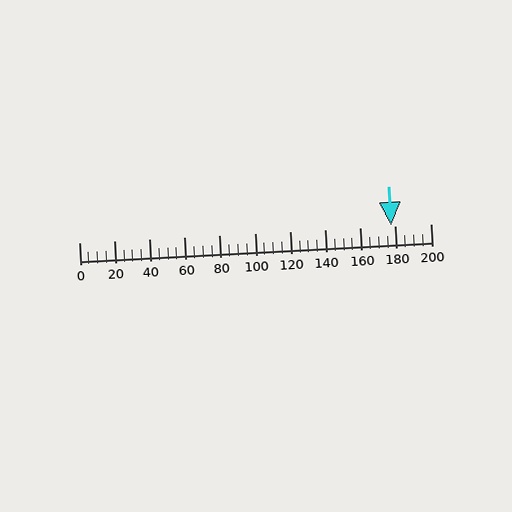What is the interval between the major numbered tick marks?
The major tick marks are spaced 20 units apart.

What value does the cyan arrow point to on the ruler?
The cyan arrow points to approximately 178.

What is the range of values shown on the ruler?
The ruler shows values from 0 to 200.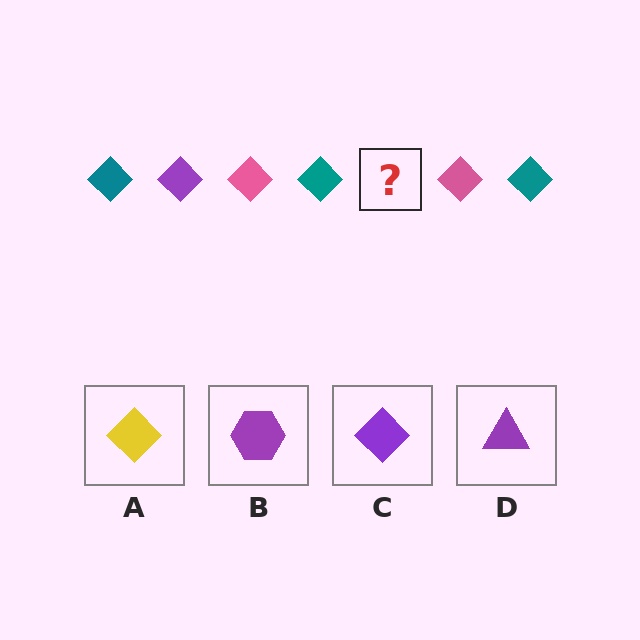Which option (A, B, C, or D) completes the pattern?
C.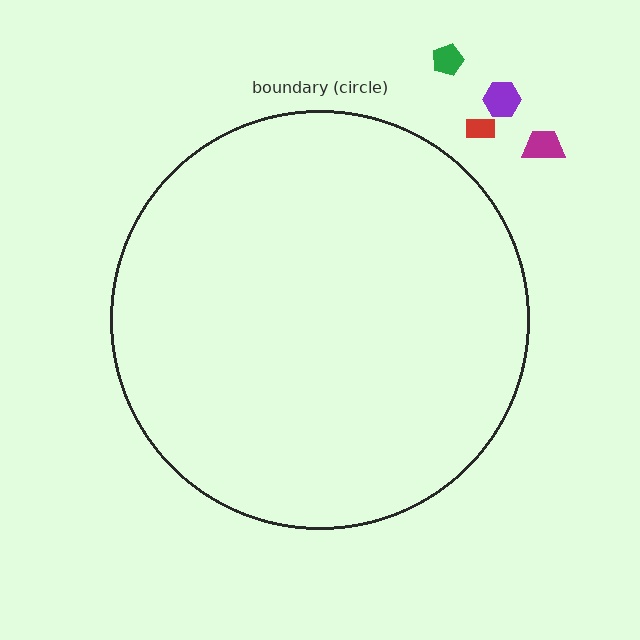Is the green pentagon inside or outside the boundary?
Outside.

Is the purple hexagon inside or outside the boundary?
Outside.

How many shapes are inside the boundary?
0 inside, 4 outside.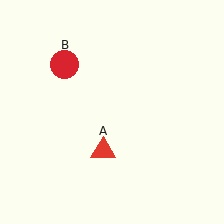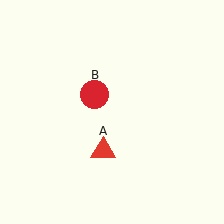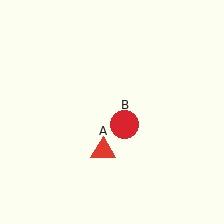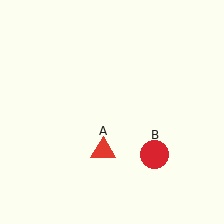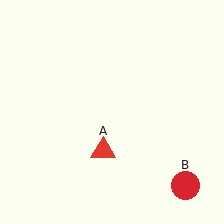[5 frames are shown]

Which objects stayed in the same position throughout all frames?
Red triangle (object A) remained stationary.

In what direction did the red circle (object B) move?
The red circle (object B) moved down and to the right.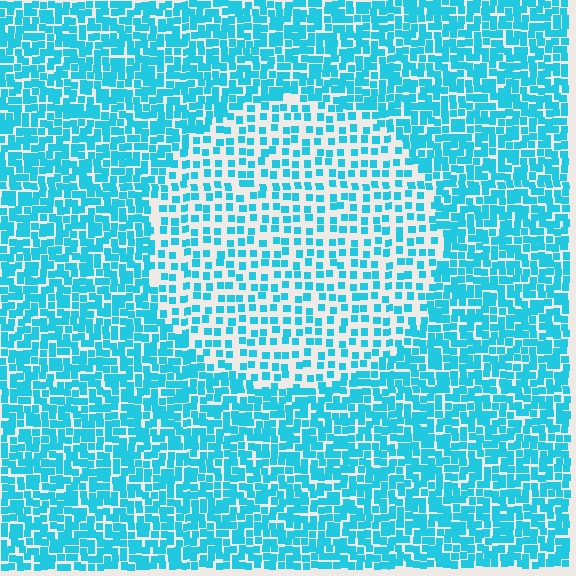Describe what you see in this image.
The image contains small cyan elements arranged at two different densities. A circle-shaped region is visible where the elements are less densely packed than the surrounding area.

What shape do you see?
I see a circle.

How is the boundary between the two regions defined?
The boundary is defined by a change in element density (approximately 2.0x ratio). All elements are the same color, size, and shape.